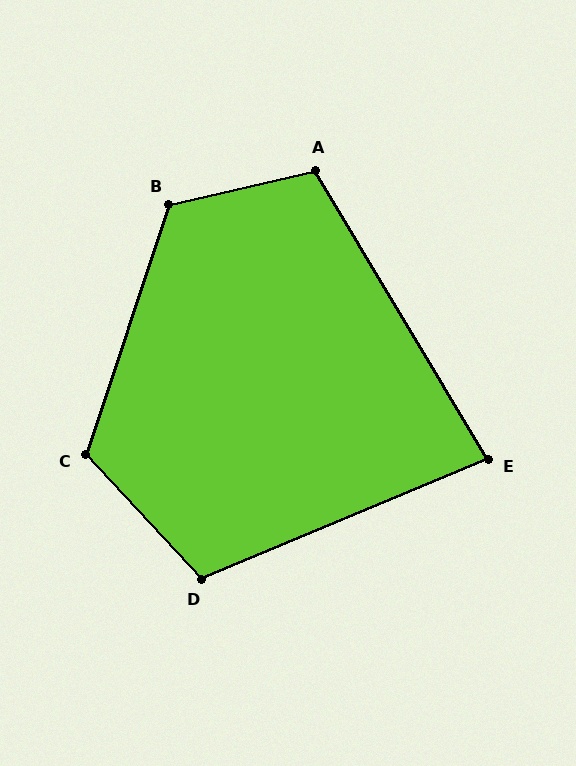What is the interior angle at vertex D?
Approximately 110 degrees (obtuse).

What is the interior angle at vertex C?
Approximately 119 degrees (obtuse).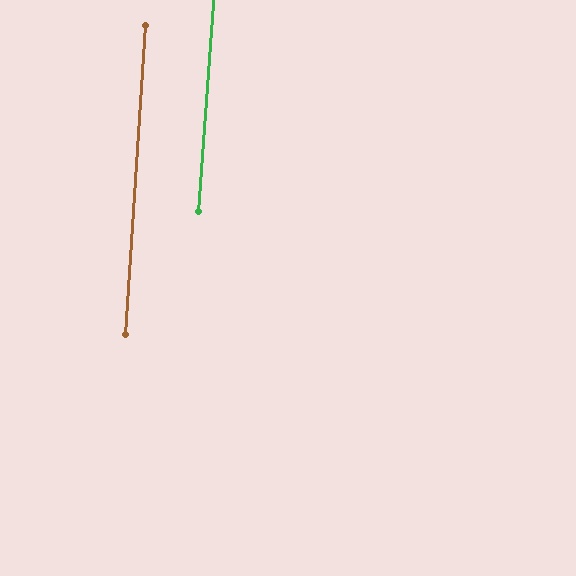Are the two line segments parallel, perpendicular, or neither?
Parallel — their directions differ by only 0.4°.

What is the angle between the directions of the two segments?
Approximately 0 degrees.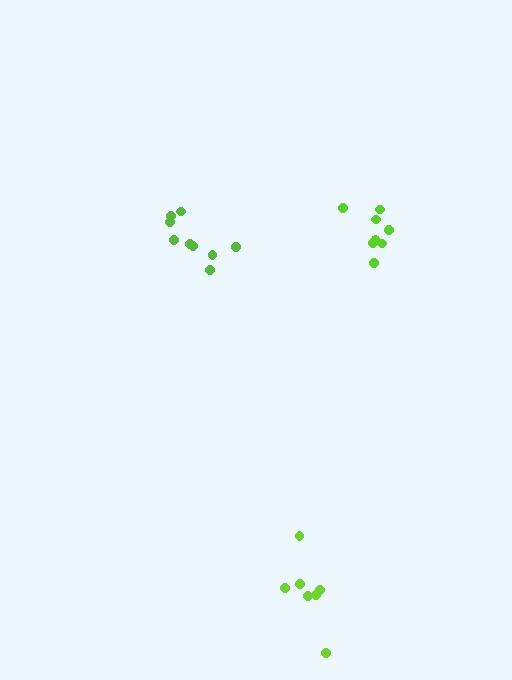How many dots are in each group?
Group 1: 8 dots, Group 2: 9 dots, Group 3: 7 dots (24 total).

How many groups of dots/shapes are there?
There are 3 groups.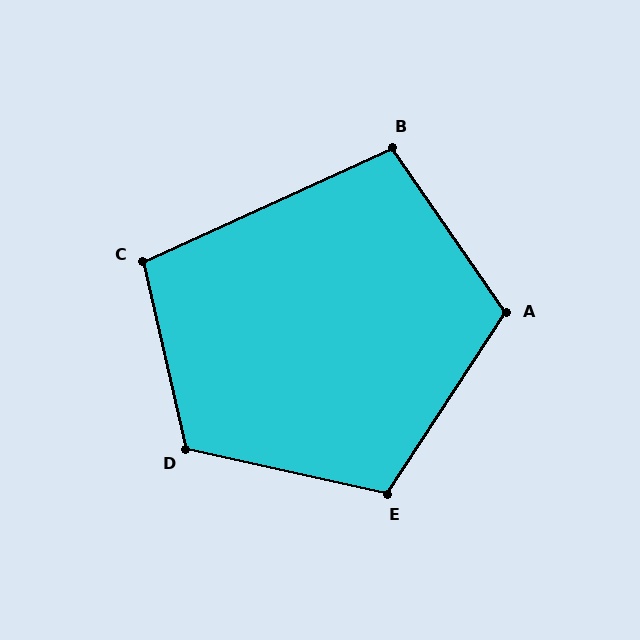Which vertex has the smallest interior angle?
B, at approximately 100 degrees.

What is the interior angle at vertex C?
Approximately 102 degrees (obtuse).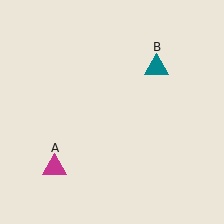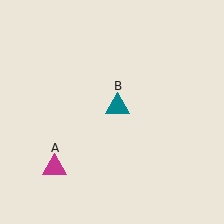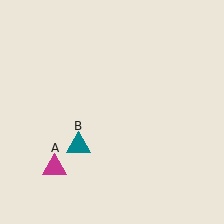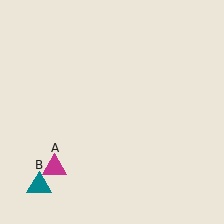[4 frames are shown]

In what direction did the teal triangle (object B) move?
The teal triangle (object B) moved down and to the left.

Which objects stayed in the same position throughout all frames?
Magenta triangle (object A) remained stationary.